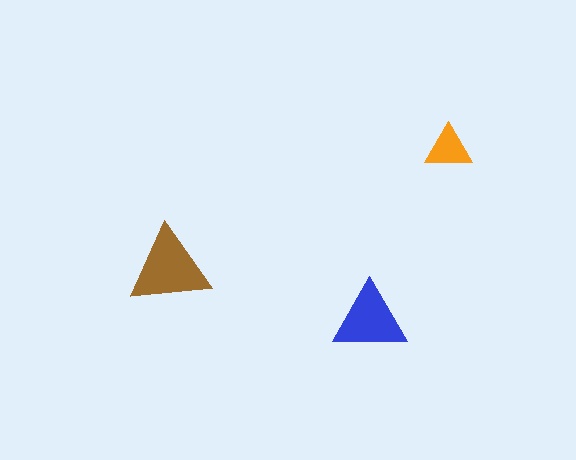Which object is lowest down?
The blue triangle is bottommost.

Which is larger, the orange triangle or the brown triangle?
The brown one.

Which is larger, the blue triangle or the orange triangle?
The blue one.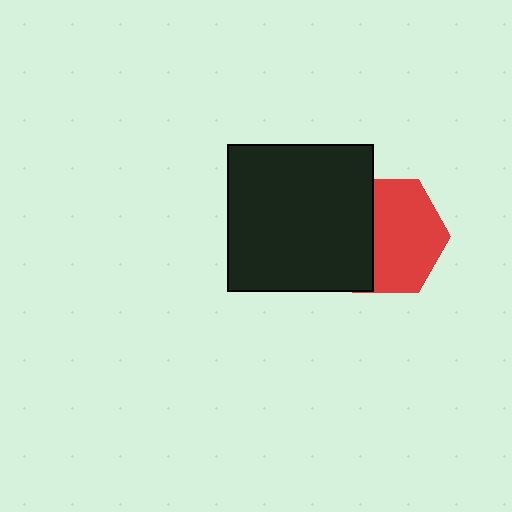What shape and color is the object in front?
The object in front is a black square.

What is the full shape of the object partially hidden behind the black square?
The partially hidden object is a red hexagon.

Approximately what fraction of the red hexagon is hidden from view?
Roughly 38% of the red hexagon is hidden behind the black square.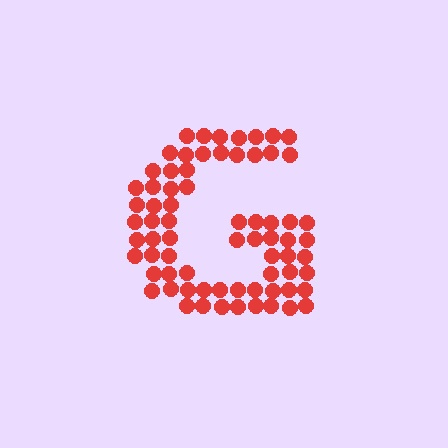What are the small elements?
The small elements are circles.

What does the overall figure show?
The overall figure shows the letter G.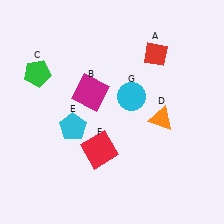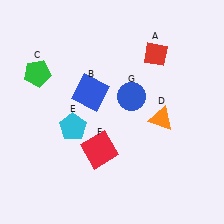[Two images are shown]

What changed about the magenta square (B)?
In Image 1, B is magenta. In Image 2, it changed to blue.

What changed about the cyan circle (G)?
In Image 1, G is cyan. In Image 2, it changed to blue.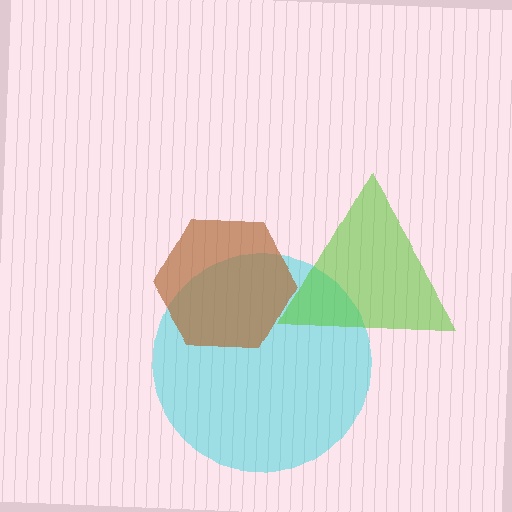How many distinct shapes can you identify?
There are 3 distinct shapes: a cyan circle, a lime triangle, a brown hexagon.